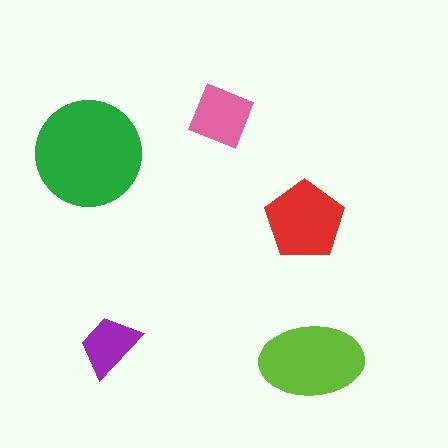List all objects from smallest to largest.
The purple trapezoid, the pink square, the red pentagon, the lime ellipse, the green circle.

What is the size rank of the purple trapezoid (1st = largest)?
5th.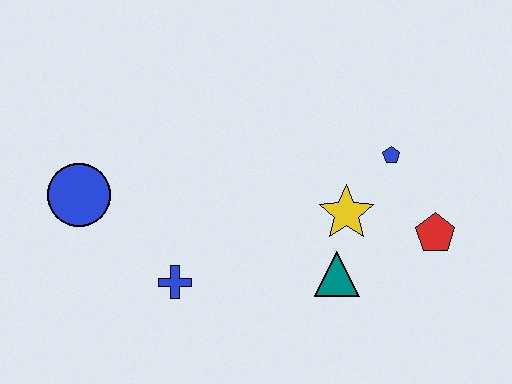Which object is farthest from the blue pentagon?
The blue circle is farthest from the blue pentagon.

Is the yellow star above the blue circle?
No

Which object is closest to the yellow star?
The teal triangle is closest to the yellow star.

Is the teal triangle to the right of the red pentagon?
No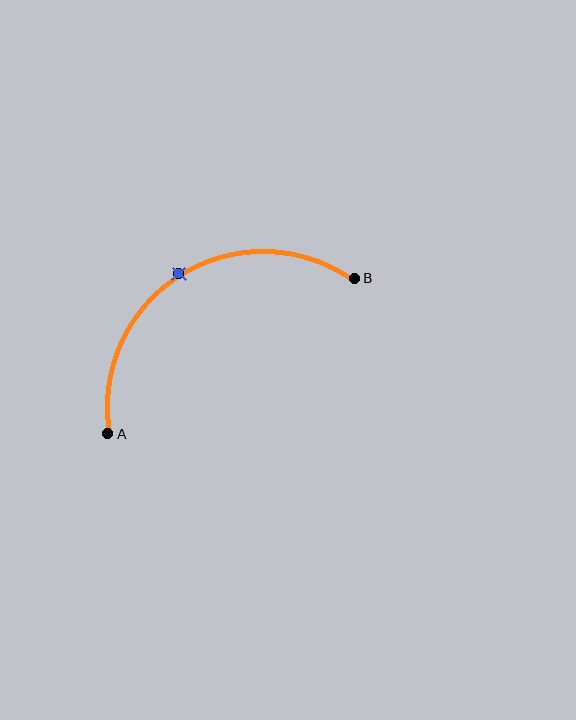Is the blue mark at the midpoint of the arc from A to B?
Yes. The blue mark lies on the arc at equal arc-length from both A and B — it is the arc midpoint.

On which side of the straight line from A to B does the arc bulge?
The arc bulges above the straight line connecting A and B.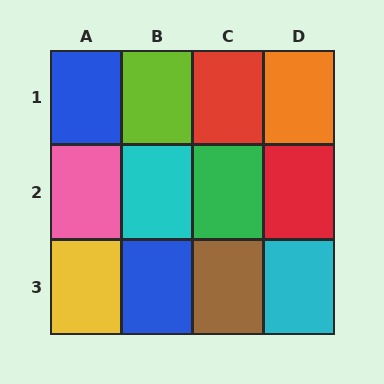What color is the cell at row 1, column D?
Orange.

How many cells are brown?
1 cell is brown.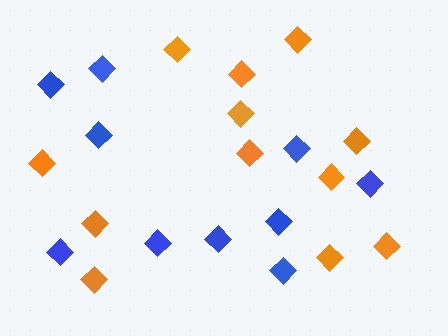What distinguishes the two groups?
There are 2 groups: one group of orange diamonds (12) and one group of blue diamonds (10).